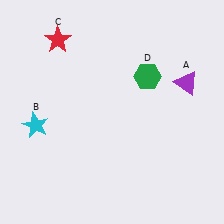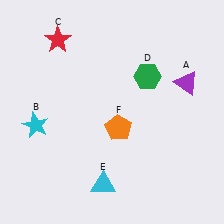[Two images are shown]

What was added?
A cyan triangle (E), an orange pentagon (F) were added in Image 2.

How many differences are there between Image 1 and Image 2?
There are 2 differences between the two images.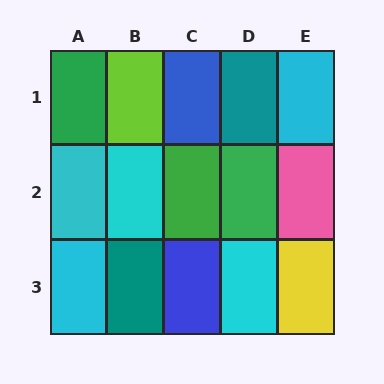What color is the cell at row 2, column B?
Cyan.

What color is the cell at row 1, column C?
Blue.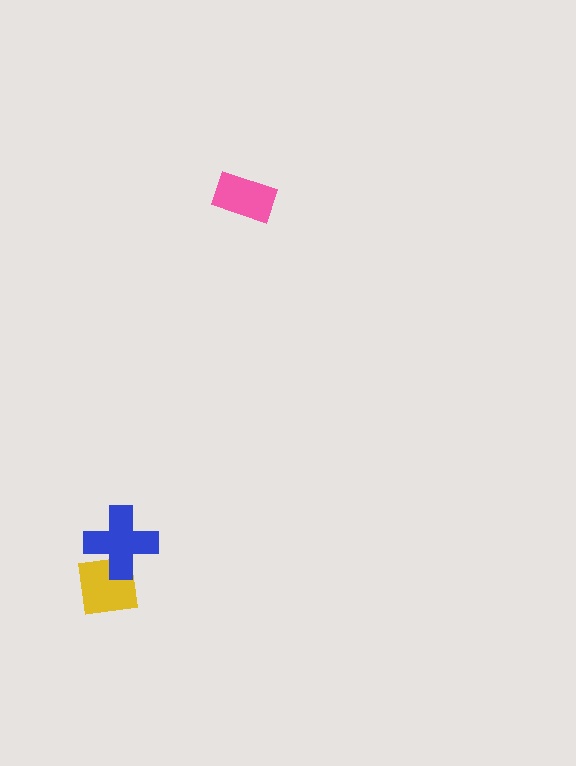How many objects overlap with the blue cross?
1 object overlaps with the blue cross.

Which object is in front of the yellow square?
The blue cross is in front of the yellow square.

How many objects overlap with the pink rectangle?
0 objects overlap with the pink rectangle.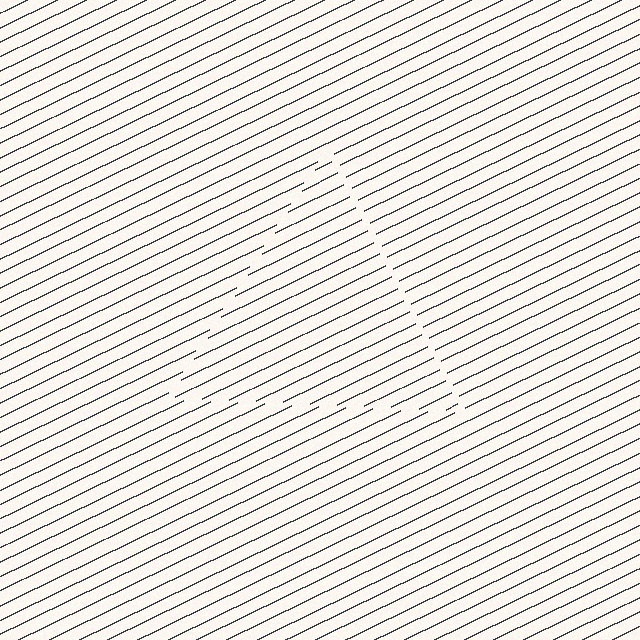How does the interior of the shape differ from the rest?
The interior of the shape contains the same grating, shifted by half a period — the contour is defined by the phase discontinuity where line-ends from the inner and outer gratings abut.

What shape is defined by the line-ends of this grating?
An illusory triangle. The interior of the shape contains the same grating, shifted by half a period — the contour is defined by the phase discontinuity where line-ends from the inner and outer gratings abut.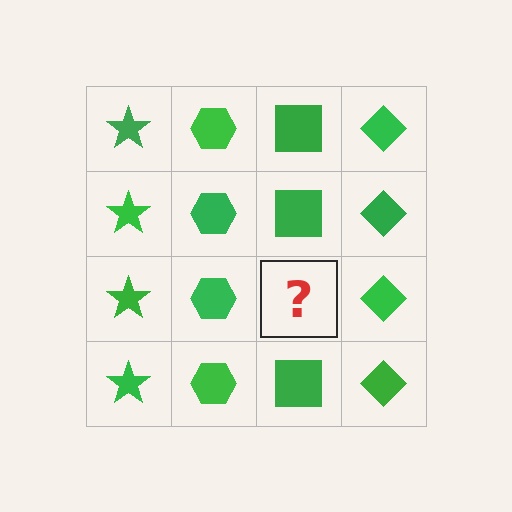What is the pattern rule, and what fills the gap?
The rule is that each column has a consistent shape. The gap should be filled with a green square.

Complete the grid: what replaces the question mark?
The question mark should be replaced with a green square.